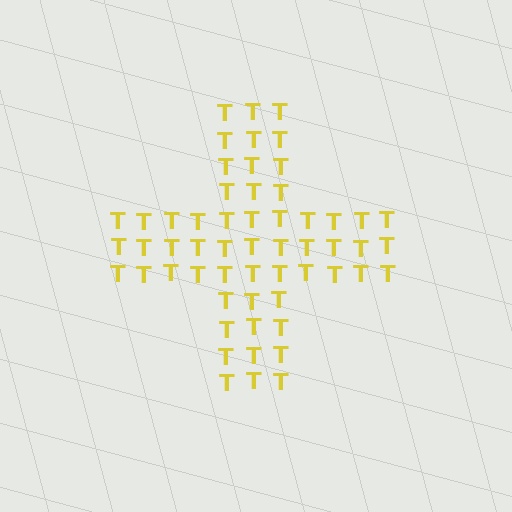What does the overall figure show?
The overall figure shows a cross.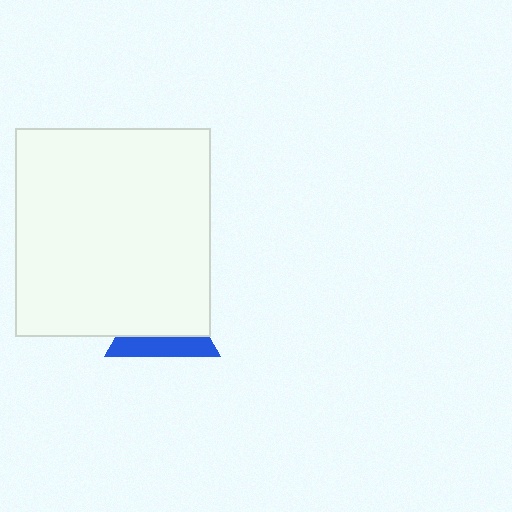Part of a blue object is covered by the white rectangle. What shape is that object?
It is a triangle.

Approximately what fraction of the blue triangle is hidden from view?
Roughly 65% of the blue triangle is hidden behind the white rectangle.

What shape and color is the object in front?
The object in front is a white rectangle.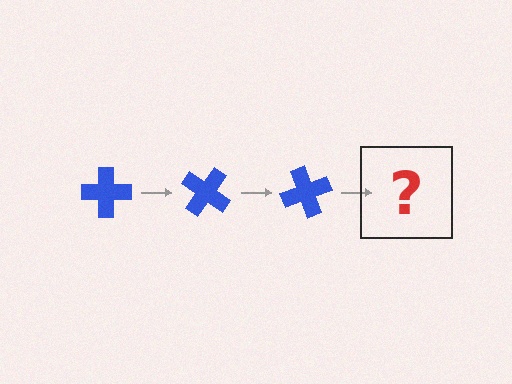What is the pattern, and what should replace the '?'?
The pattern is that the cross rotates 35 degrees each step. The '?' should be a blue cross rotated 105 degrees.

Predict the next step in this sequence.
The next step is a blue cross rotated 105 degrees.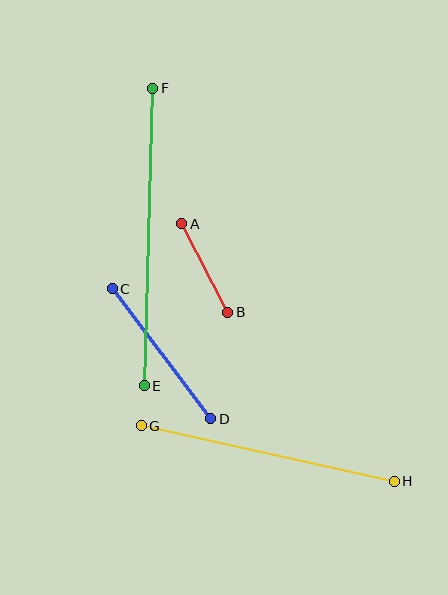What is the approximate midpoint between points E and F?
The midpoint is at approximately (148, 237) pixels.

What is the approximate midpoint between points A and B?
The midpoint is at approximately (205, 268) pixels.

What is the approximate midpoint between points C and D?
The midpoint is at approximately (162, 354) pixels.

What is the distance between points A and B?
The distance is approximately 100 pixels.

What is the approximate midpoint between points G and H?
The midpoint is at approximately (268, 453) pixels.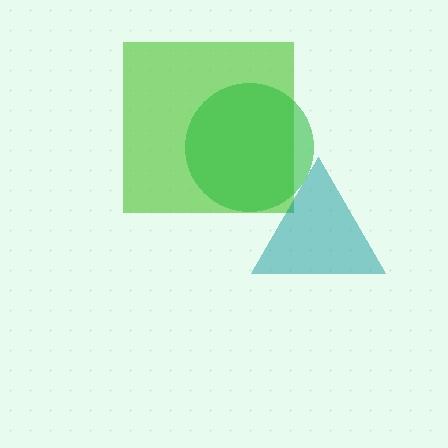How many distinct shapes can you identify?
There are 3 distinct shapes: a lime square, a teal triangle, a green circle.